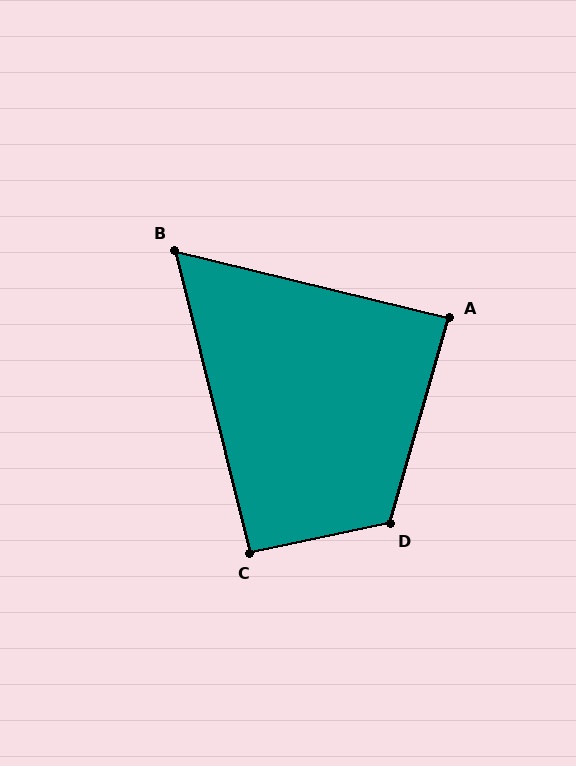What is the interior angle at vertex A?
Approximately 88 degrees (approximately right).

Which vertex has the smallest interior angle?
B, at approximately 63 degrees.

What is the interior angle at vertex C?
Approximately 92 degrees (approximately right).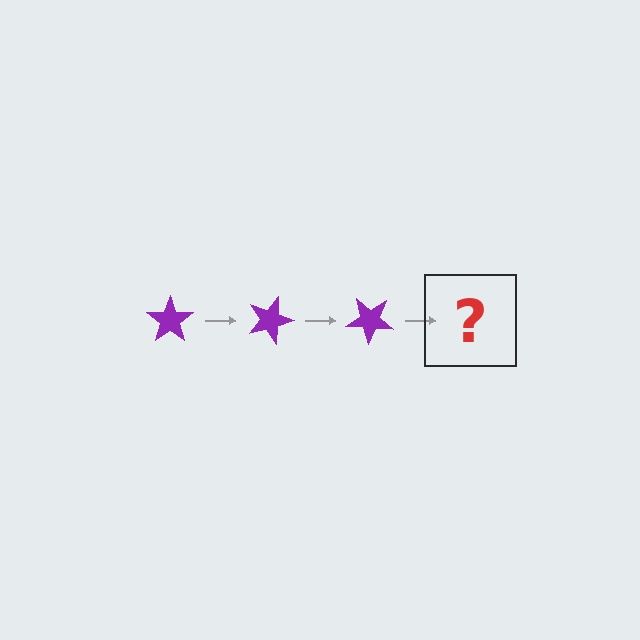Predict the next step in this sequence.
The next step is a purple star rotated 60 degrees.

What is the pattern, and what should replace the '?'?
The pattern is that the star rotates 20 degrees each step. The '?' should be a purple star rotated 60 degrees.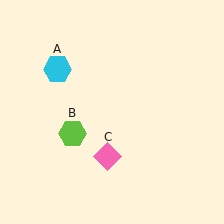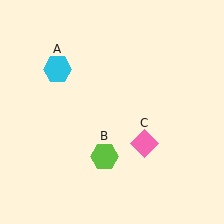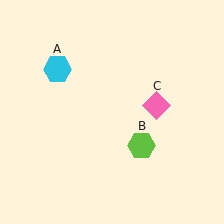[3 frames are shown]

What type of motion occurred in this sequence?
The lime hexagon (object B), pink diamond (object C) rotated counterclockwise around the center of the scene.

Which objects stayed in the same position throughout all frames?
Cyan hexagon (object A) remained stationary.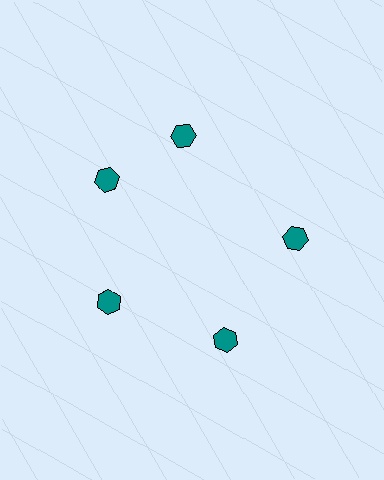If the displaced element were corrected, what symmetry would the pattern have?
It would have 5-fold rotational symmetry — the pattern would map onto itself every 72 degrees.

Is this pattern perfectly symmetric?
No. The 5 teal hexagons are arranged in a ring, but one element near the 1 o'clock position is rotated out of alignment along the ring, breaking the 5-fold rotational symmetry.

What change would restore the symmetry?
The symmetry would be restored by rotating it back into even spacing with its neighbors so that all 5 hexagons sit at equal angles and equal distance from the center.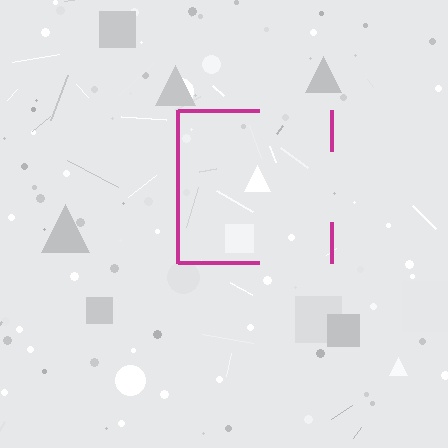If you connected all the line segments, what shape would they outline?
They would outline a square.